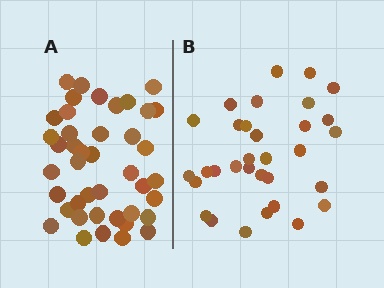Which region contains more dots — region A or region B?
Region A (the left region) has more dots.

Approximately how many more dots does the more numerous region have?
Region A has roughly 10 or so more dots than region B.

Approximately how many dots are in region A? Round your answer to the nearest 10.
About 40 dots. (The exact count is 42, which rounds to 40.)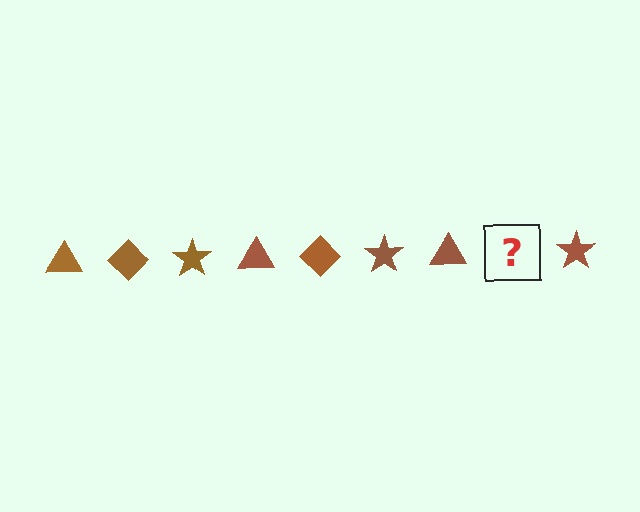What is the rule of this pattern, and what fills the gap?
The rule is that the pattern cycles through triangle, diamond, star shapes in brown. The gap should be filled with a brown diamond.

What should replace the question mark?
The question mark should be replaced with a brown diamond.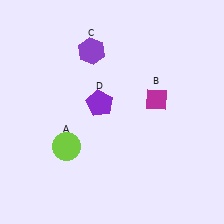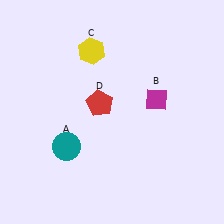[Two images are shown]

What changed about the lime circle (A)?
In Image 1, A is lime. In Image 2, it changed to teal.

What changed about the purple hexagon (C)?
In Image 1, C is purple. In Image 2, it changed to yellow.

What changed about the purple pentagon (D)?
In Image 1, D is purple. In Image 2, it changed to red.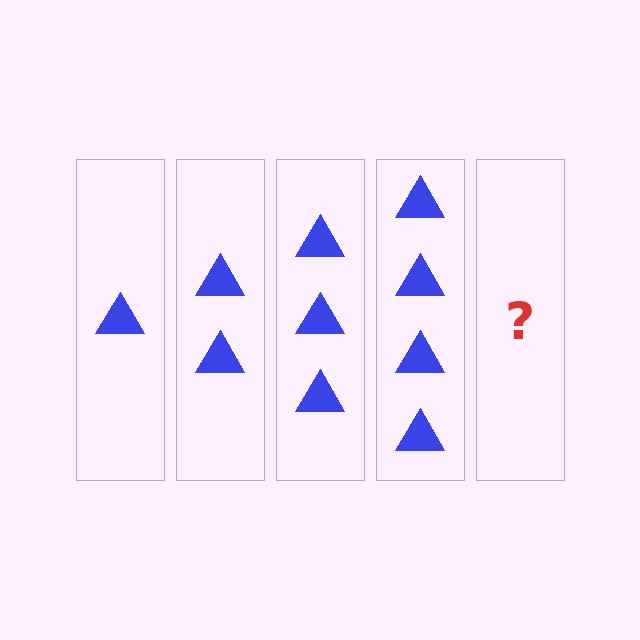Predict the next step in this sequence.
The next step is 5 triangles.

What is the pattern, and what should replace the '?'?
The pattern is that each step adds one more triangle. The '?' should be 5 triangles.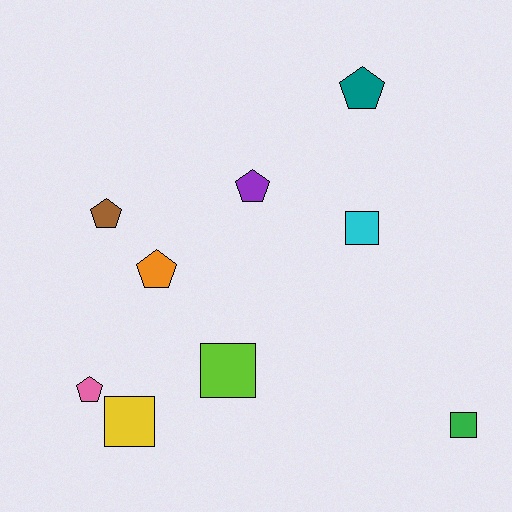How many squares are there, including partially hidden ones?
There are 4 squares.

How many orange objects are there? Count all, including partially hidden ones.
There is 1 orange object.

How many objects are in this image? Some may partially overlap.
There are 9 objects.